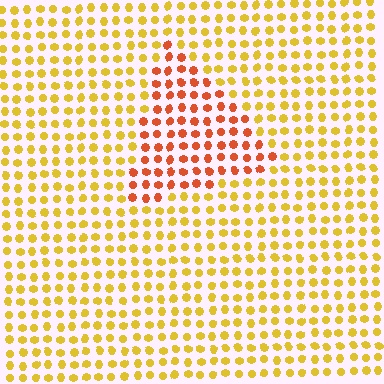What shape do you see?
I see a triangle.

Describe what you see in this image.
The image is filled with small yellow elements in a uniform arrangement. A triangle-shaped region is visible where the elements are tinted to a slightly different hue, forming a subtle color boundary.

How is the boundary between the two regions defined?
The boundary is defined purely by a slight shift in hue (about 38 degrees). Spacing, size, and orientation are identical on both sides.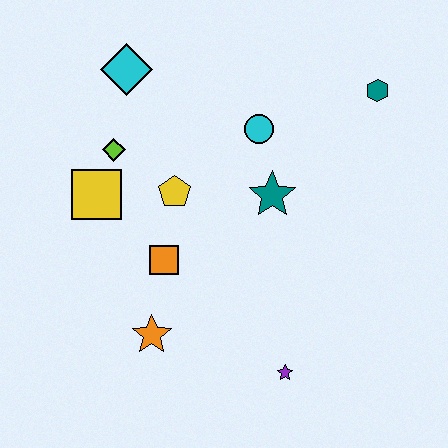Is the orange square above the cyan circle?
No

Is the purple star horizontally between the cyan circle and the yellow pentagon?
No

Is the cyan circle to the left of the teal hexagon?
Yes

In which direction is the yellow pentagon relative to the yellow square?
The yellow pentagon is to the right of the yellow square.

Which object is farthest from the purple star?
The cyan diamond is farthest from the purple star.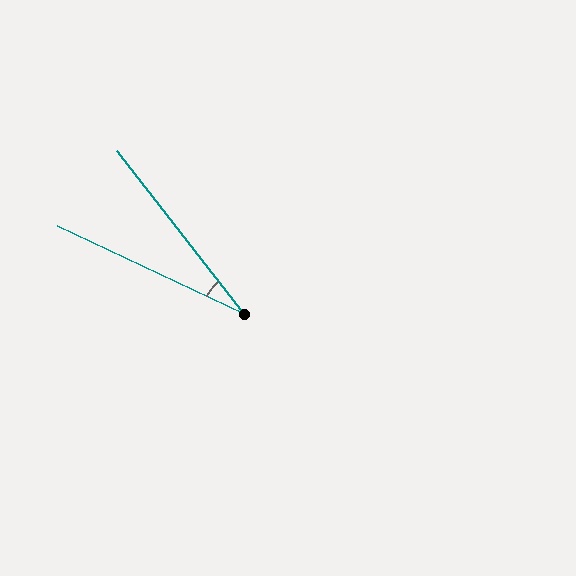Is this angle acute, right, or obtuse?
It is acute.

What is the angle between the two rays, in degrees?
Approximately 27 degrees.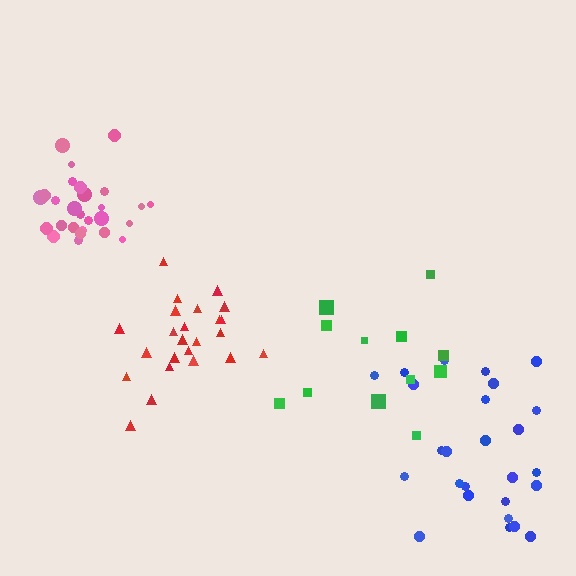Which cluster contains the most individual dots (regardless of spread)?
Pink (27).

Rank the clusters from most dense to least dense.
pink, red, blue, green.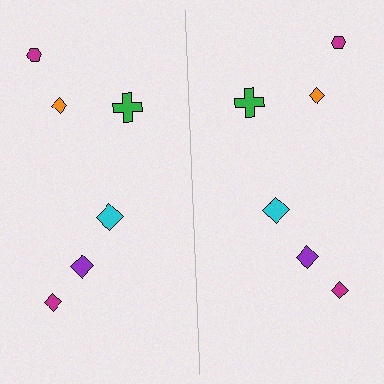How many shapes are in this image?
There are 12 shapes in this image.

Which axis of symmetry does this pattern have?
The pattern has a vertical axis of symmetry running through the center of the image.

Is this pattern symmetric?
Yes, this pattern has bilateral (reflection) symmetry.